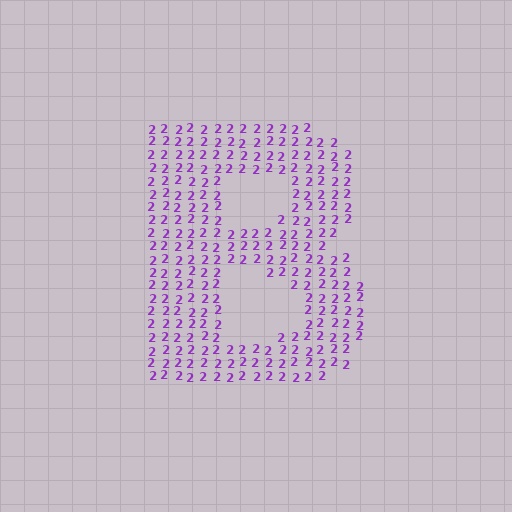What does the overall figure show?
The overall figure shows the letter B.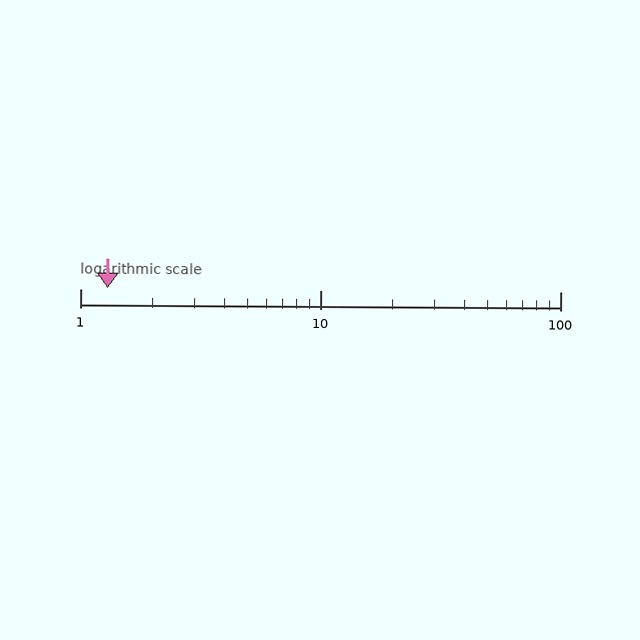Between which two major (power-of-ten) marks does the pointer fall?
The pointer is between 1 and 10.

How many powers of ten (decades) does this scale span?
The scale spans 2 decades, from 1 to 100.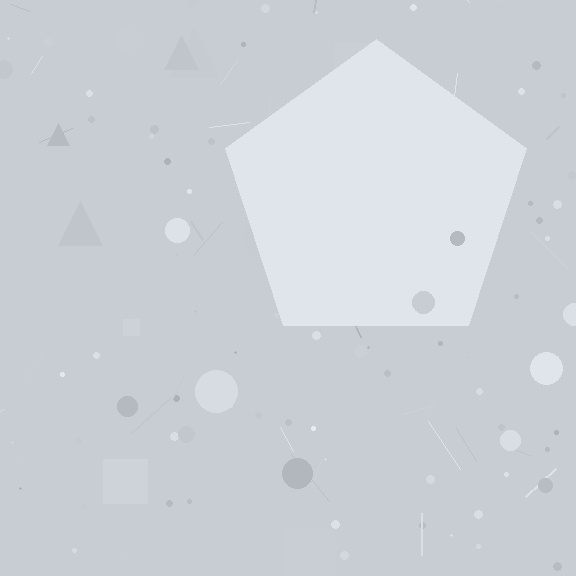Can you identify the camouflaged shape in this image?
The camouflaged shape is a pentagon.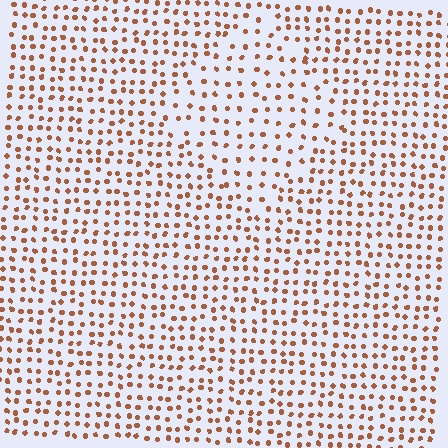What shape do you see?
I see a diamond.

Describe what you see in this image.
The image contains small brown elements arranged at two different densities. A diamond-shaped region is visible where the elements are less densely packed than the surrounding area.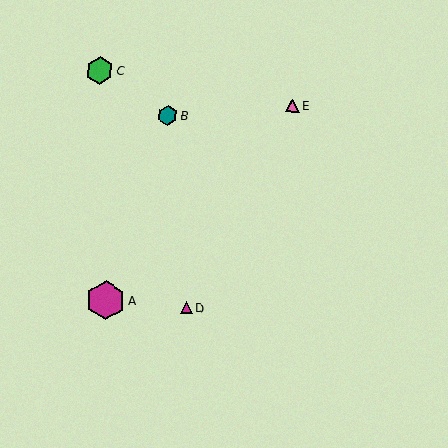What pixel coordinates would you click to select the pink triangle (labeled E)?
Click at (292, 106) to select the pink triangle E.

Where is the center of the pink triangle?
The center of the pink triangle is at (292, 106).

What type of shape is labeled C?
Shape C is a green hexagon.